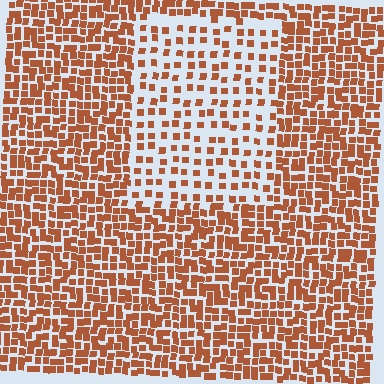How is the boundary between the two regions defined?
The boundary is defined by a change in element density (approximately 2.2x ratio). All elements are the same color, size, and shape.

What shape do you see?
I see a rectangle.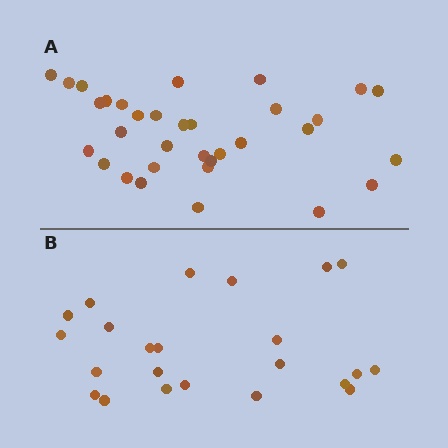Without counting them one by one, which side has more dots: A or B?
Region A (the top region) has more dots.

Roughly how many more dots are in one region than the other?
Region A has roughly 10 or so more dots than region B.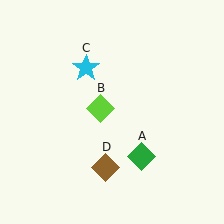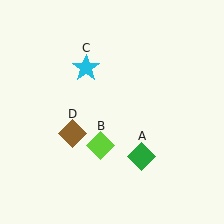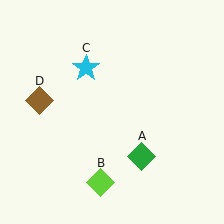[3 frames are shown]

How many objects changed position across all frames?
2 objects changed position: lime diamond (object B), brown diamond (object D).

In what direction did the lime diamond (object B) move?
The lime diamond (object B) moved down.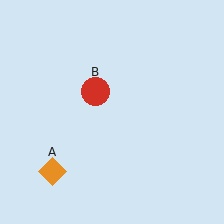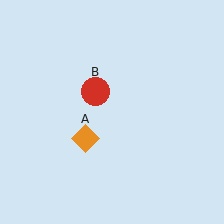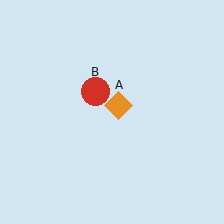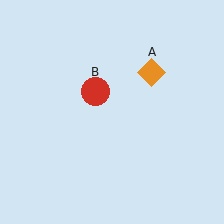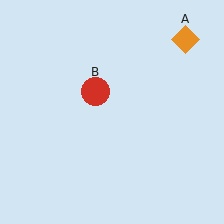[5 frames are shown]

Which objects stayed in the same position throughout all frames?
Red circle (object B) remained stationary.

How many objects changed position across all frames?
1 object changed position: orange diamond (object A).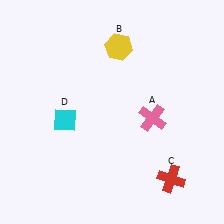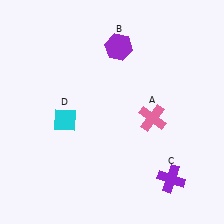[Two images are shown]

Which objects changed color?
B changed from yellow to purple. C changed from red to purple.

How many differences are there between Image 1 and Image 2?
There are 2 differences between the two images.